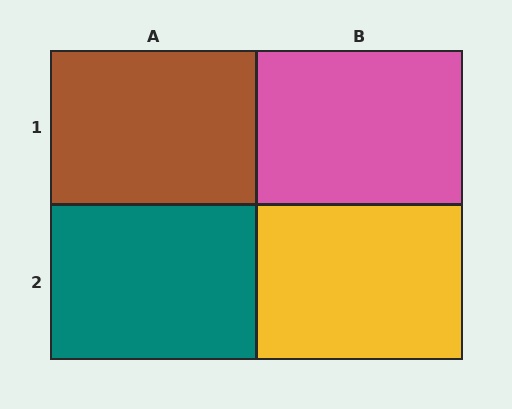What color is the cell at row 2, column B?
Yellow.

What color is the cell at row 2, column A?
Teal.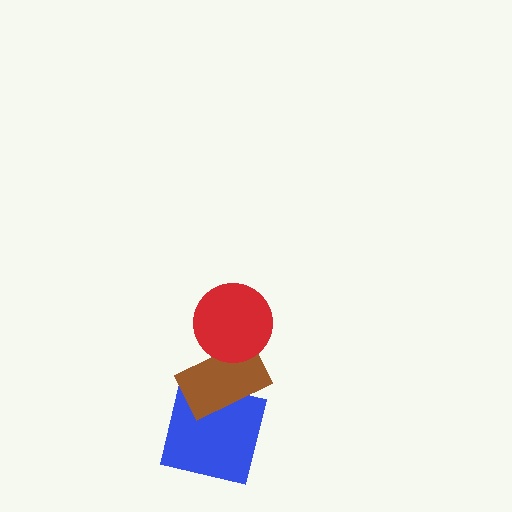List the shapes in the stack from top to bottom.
From top to bottom: the red circle, the brown rectangle, the blue square.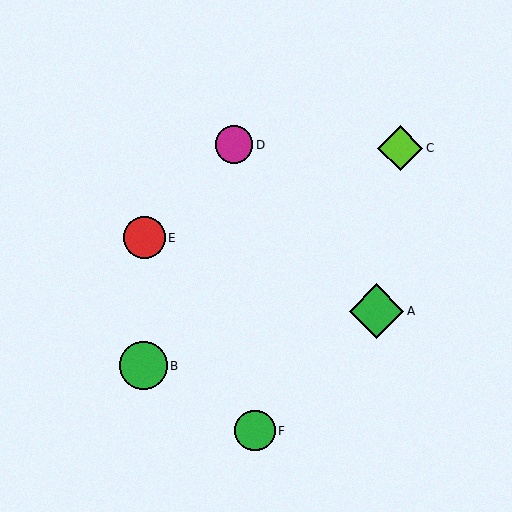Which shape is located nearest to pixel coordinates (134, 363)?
The green circle (labeled B) at (143, 366) is nearest to that location.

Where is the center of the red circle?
The center of the red circle is at (144, 238).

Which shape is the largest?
The green diamond (labeled A) is the largest.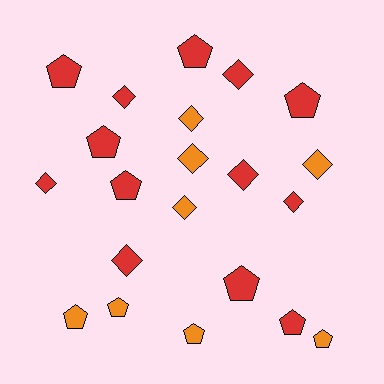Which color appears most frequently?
Red, with 13 objects.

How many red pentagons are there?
There are 7 red pentagons.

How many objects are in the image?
There are 21 objects.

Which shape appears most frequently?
Pentagon, with 11 objects.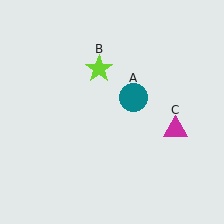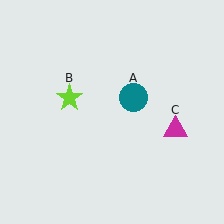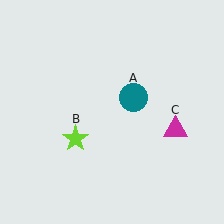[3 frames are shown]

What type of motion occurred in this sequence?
The lime star (object B) rotated counterclockwise around the center of the scene.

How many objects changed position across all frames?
1 object changed position: lime star (object B).